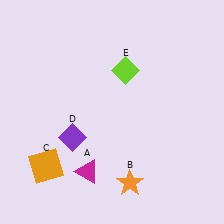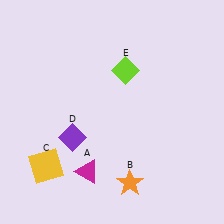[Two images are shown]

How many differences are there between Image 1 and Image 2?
There is 1 difference between the two images.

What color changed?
The square (C) changed from orange in Image 1 to yellow in Image 2.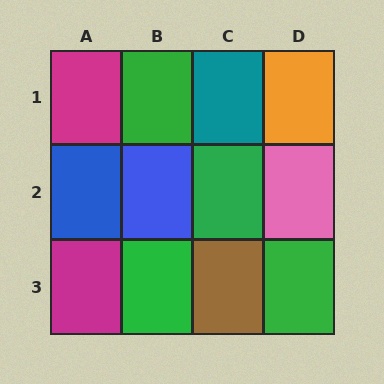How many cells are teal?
1 cell is teal.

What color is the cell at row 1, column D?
Orange.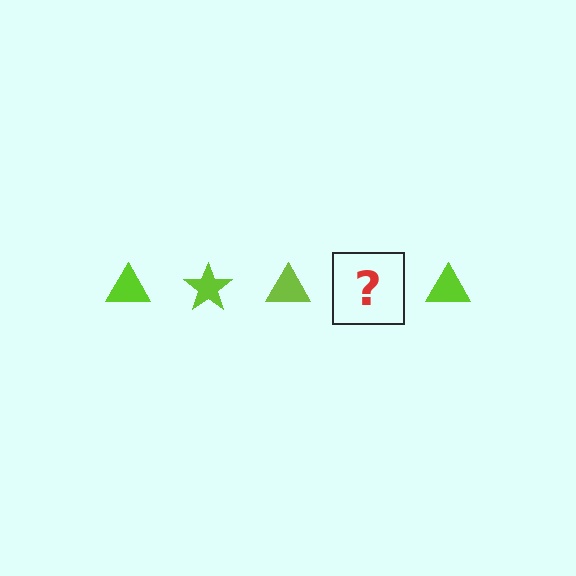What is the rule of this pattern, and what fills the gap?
The rule is that the pattern cycles through triangle, star shapes in lime. The gap should be filled with a lime star.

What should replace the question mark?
The question mark should be replaced with a lime star.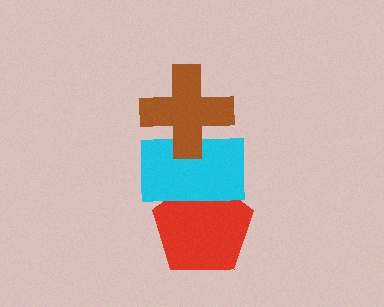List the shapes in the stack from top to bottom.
From top to bottom: the brown cross, the cyan rectangle, the red pentagon.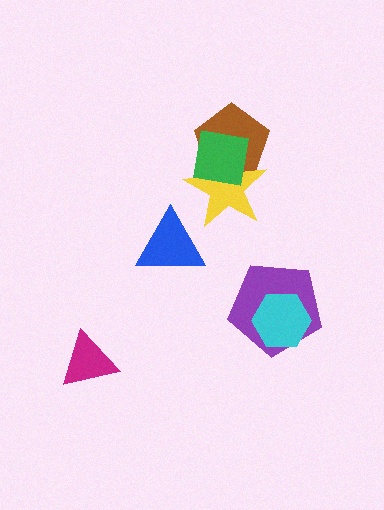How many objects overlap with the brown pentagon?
2 objects overlap with the brown pentagon.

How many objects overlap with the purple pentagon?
1 object overlaps with the purple pentagon.